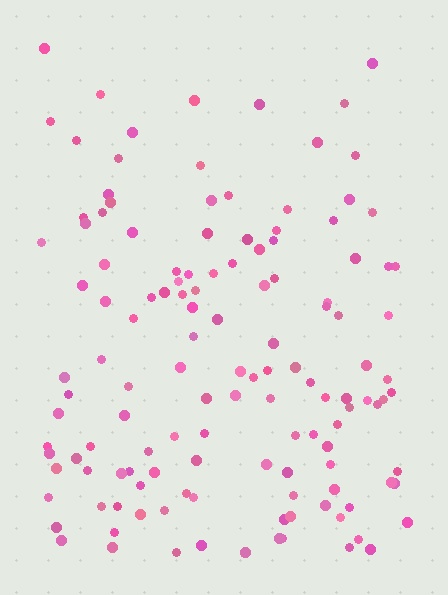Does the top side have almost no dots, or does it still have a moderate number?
Still a moderate number, just noticeably fewer than the bottom.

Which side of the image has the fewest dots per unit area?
The top.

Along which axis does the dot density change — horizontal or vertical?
Vertical.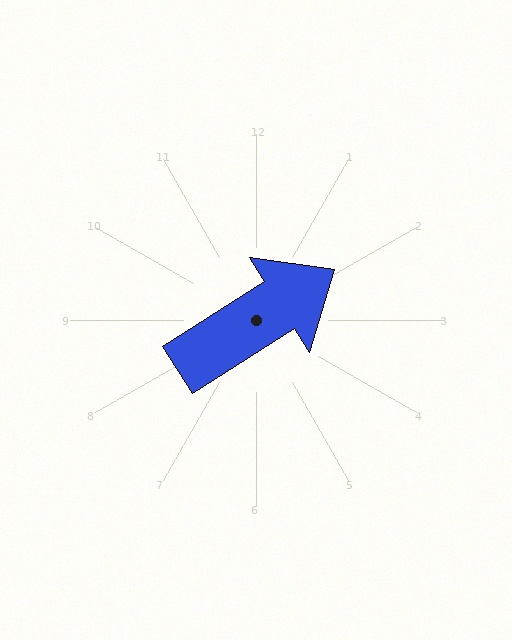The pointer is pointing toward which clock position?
Roughly 2 o'clock.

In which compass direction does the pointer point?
Northeast.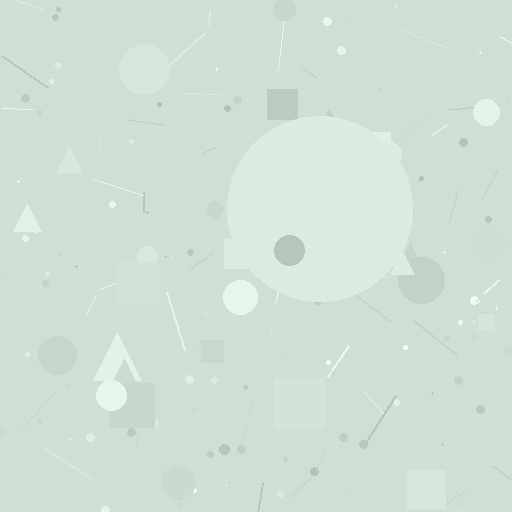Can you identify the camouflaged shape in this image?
The camouflaged shape is a circle.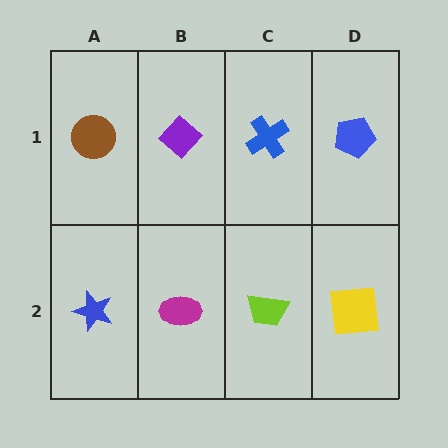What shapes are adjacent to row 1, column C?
A lime trapezoid (row 2, column C), a purple diamond (row 1, column B), a blue pentagon (row 1, column D).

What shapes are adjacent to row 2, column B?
A purple diamond (row 1, column B), a blue star (row 2, column A), a lime trapezoid (row 2, column C).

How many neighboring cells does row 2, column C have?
3.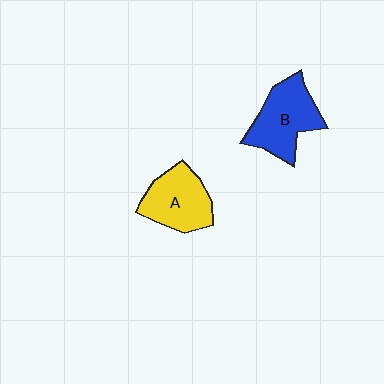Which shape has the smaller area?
Shape A (yellow).